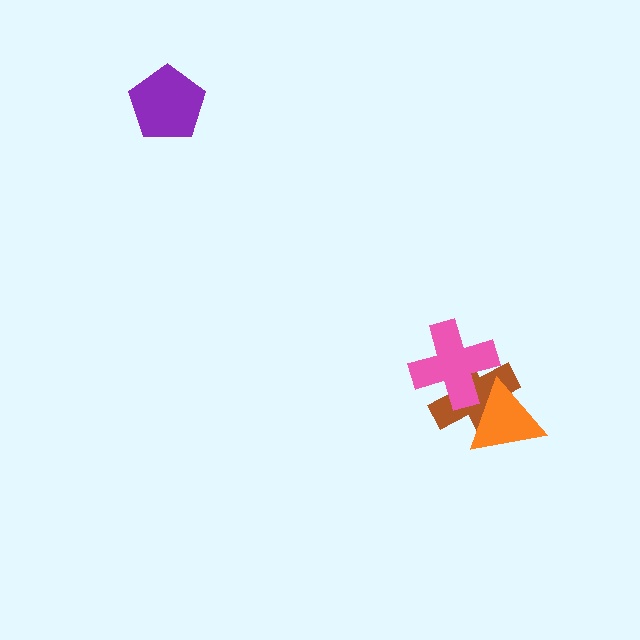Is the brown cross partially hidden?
Yes, it is partially covered by another shape.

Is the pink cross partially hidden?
Yes, it is partially covered by another shape.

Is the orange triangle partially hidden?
No, no other shape covers it.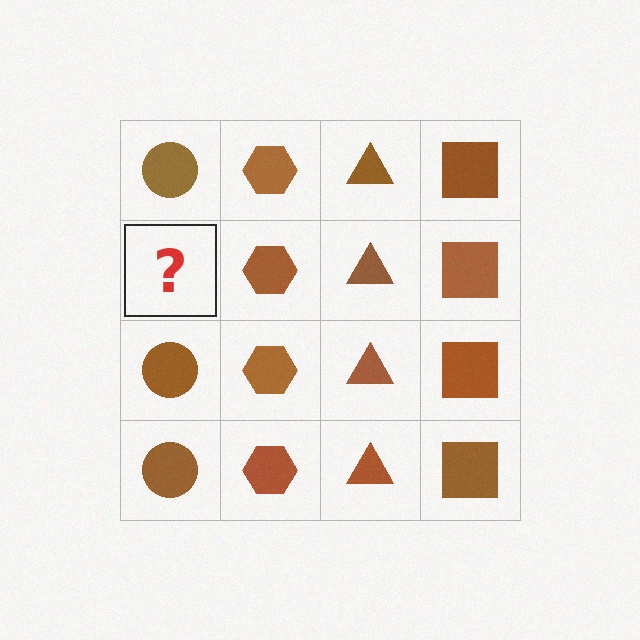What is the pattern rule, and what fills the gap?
The rule is that each column has a consistent shape. The gap should be filled with a brown circle.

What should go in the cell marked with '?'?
The missing cell should contain a brown circle.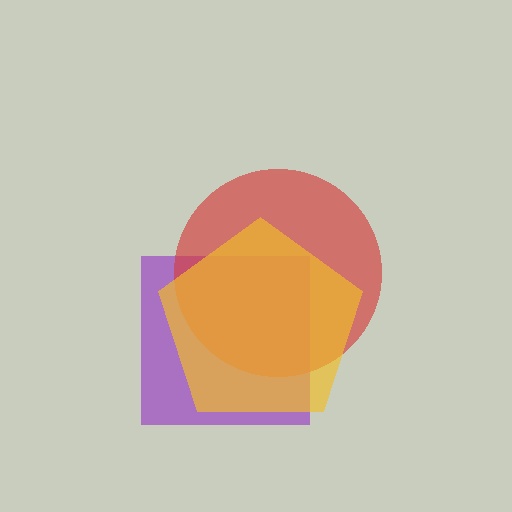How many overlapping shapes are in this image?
There are 3 overlapping shapes in the image.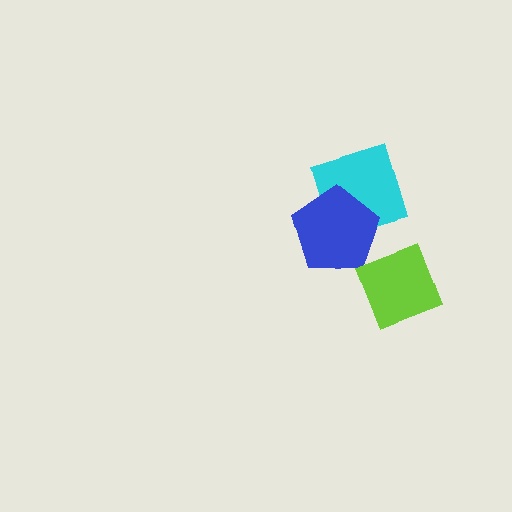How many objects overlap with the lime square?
0 objects overlap with the lime square.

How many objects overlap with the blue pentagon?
1 object overlaps with the blue pentagon.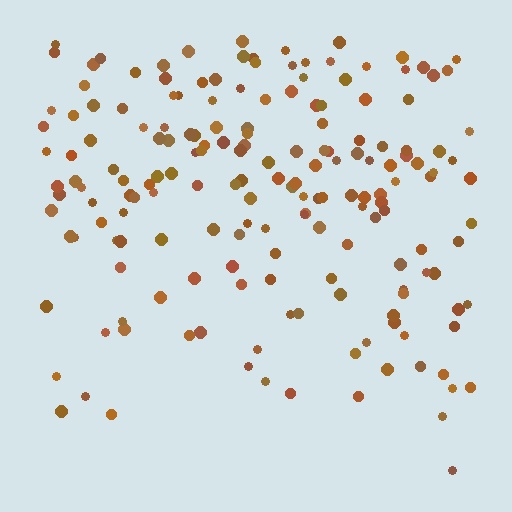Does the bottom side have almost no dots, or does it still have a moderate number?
Still a moderate number, just noticeably fewer than the top.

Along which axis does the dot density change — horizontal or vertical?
Vertical.